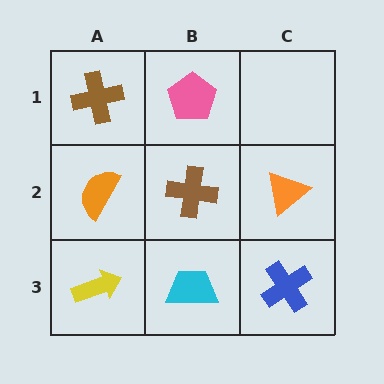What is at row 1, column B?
A pink pentagon.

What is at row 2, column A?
An orange semicircle.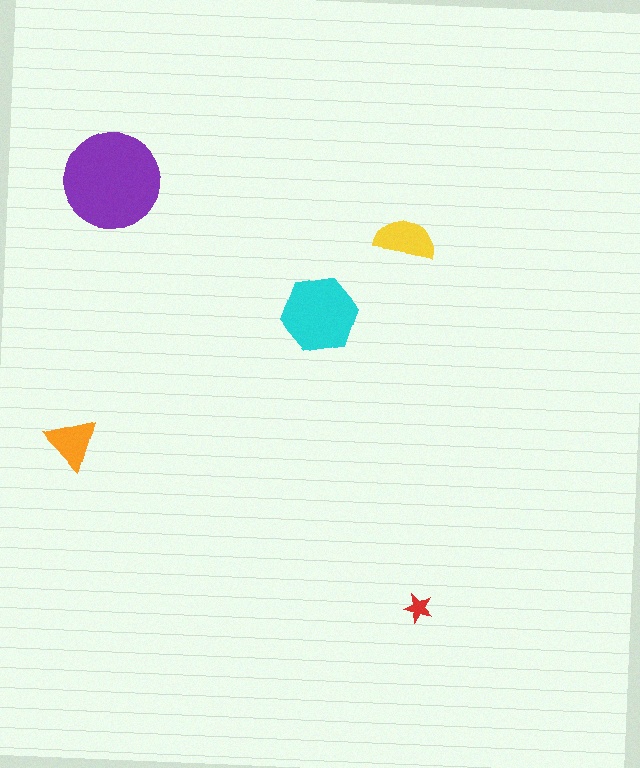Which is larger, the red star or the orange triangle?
The orange triangle.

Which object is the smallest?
The red star.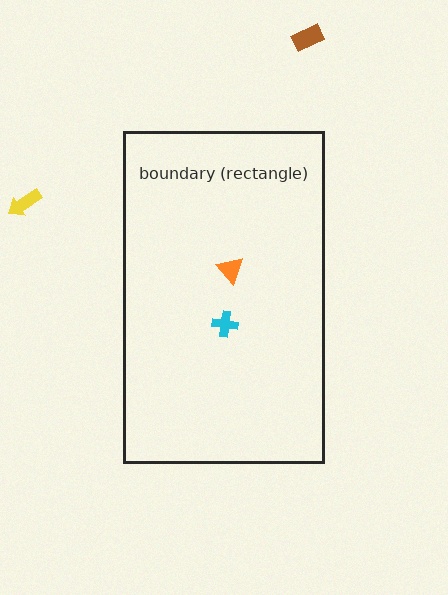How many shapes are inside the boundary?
2 inside, 2 outside.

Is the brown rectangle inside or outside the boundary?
Outside.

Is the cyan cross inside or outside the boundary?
Inside.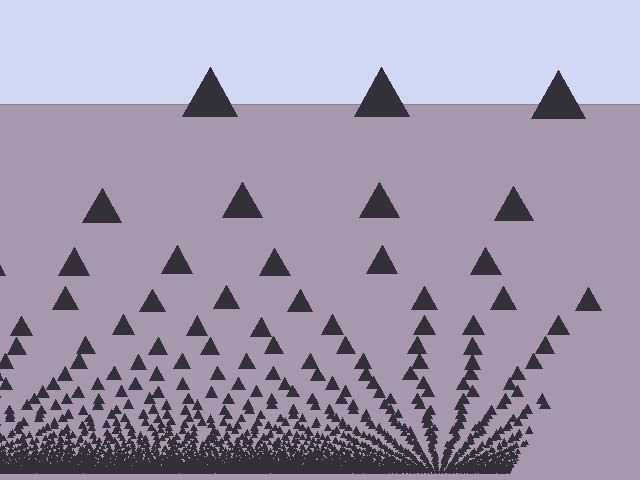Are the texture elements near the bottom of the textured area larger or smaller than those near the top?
Smaller. The gradient is inverted — elements near the bottom are smaller and denser.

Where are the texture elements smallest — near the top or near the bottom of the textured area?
Near the bottom.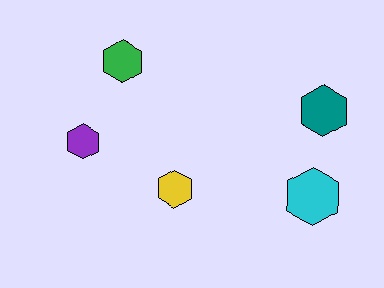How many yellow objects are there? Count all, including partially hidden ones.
There is 1 yellow object.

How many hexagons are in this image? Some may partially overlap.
There are 5 hexagons.